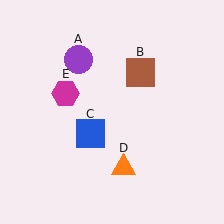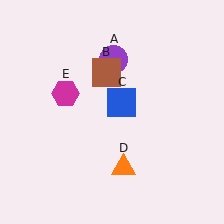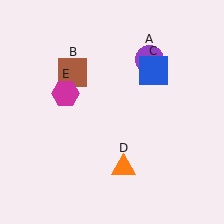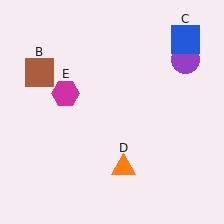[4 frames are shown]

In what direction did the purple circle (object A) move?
The purple circle (object A) moved right.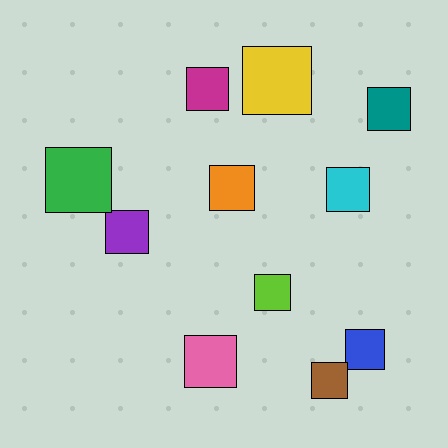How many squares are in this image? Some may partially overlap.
There are 11 squares.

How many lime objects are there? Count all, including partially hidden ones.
There is 1 lime object.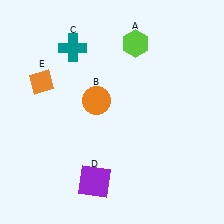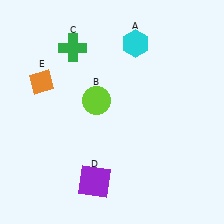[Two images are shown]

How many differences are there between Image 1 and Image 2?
There are 3 differences between the two images.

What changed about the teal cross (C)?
In Image 1, C is teal. In Image 2, it changed to green.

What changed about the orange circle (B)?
In Image 1, B is orange. In Image 2, it changed to lime.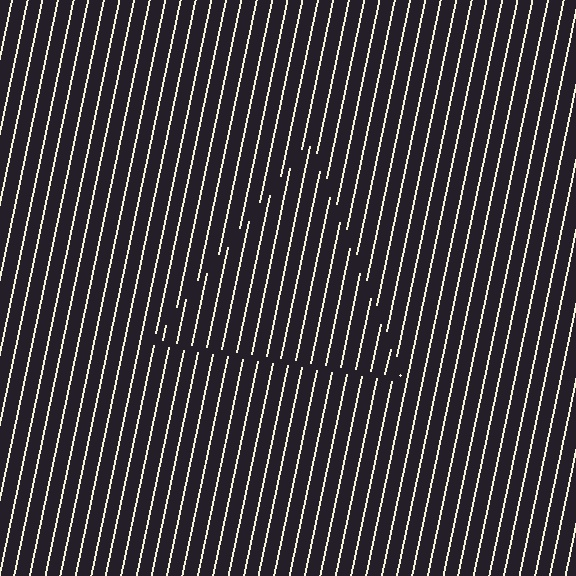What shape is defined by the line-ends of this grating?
An illusory triangle. The interior of the shape contains the same grating, shifted by half a period — the contour is defined by the phase discontinuity where line-ends from the inner and outer gratings abut.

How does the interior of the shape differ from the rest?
The interior of the shape contains the same grating, shifted by half a period — the contour is defined by the phase discontinuity where line-ends from the inner and outer gratings abut.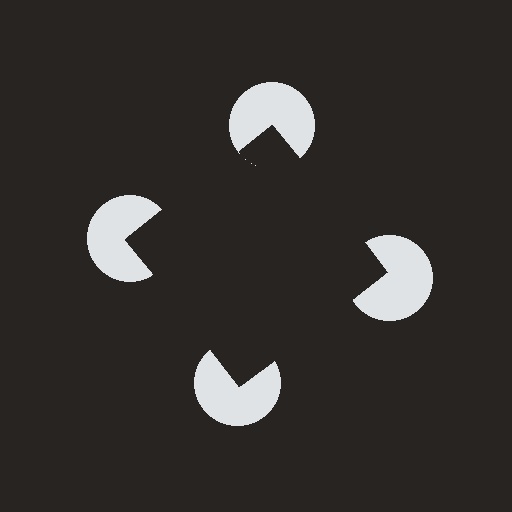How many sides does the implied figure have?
4 sides.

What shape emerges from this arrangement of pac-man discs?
An illusory square — its edges are inferred from the aligned wedge cuts in the pac-man discs, not physically drawn.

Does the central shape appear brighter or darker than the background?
It typically appears slightly darker than the background, even though no actual brightness change is drawn.